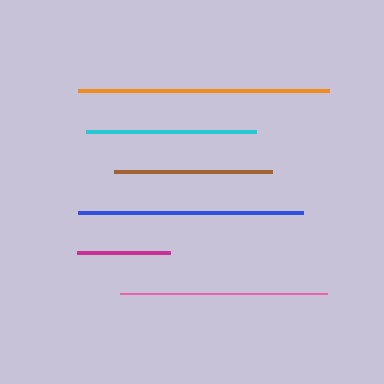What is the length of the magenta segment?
The magenta segment is approximately 93 pixels long.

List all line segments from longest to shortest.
From longest to shortest: orange, blue, pink, cyan, brown, magenta.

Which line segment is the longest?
The orange line is the longest at approximately 251 pixels.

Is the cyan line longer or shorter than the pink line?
The pink line is longer than the cyan line.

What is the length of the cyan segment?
The cyan segment is approximately 170 pixels long.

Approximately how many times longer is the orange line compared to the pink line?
The orange line is approximately 1.2 times the length of the pink line.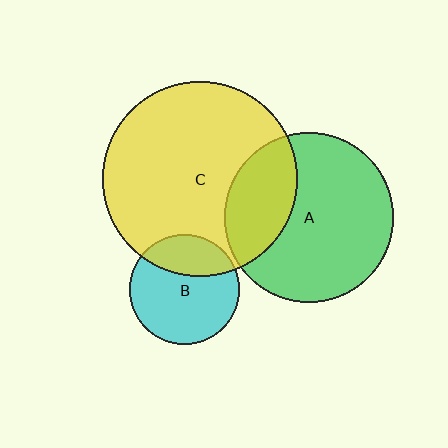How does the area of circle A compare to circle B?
Approximately 2.4 times.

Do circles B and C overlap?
Yes.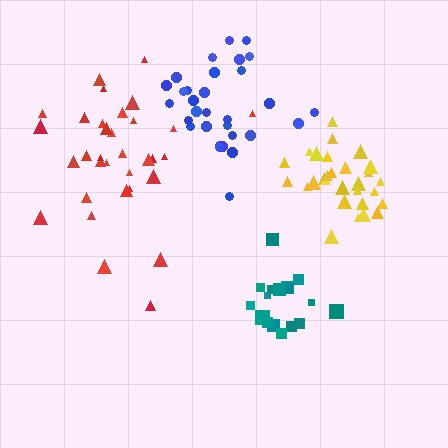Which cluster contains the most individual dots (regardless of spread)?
Red (34).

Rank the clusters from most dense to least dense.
yellow, teal, blue, red.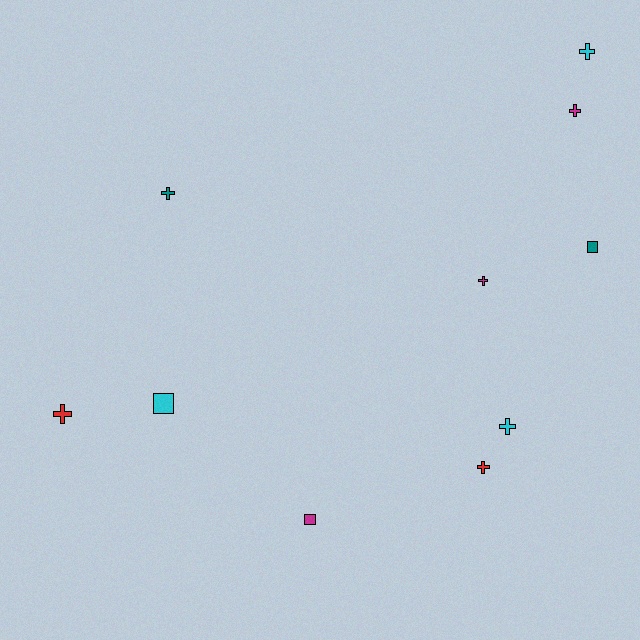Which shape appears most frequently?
Cross, with 7 objects.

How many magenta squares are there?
There is 1 magenta square.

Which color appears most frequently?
Magenta, with 3 objects.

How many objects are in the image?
There are 10 objects.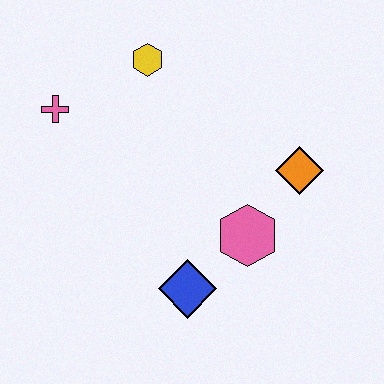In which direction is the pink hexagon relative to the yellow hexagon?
The pink hexagon is below the yellow hexagon.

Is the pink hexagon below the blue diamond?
No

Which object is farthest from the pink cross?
The orange diamond is farthest from the pink cross.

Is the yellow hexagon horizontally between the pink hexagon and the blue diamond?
No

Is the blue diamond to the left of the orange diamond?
Yes